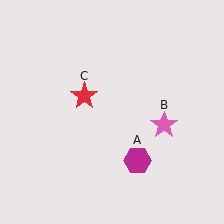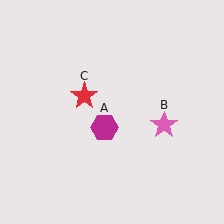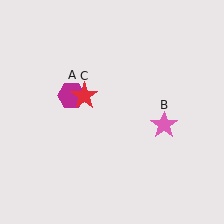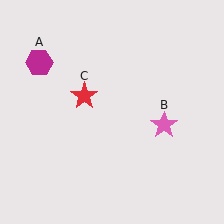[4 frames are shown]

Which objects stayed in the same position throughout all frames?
Pink star (object B) and red star (object C) remained stationary.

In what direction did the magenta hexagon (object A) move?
The magenta hexagon (object A) moved up and to the left.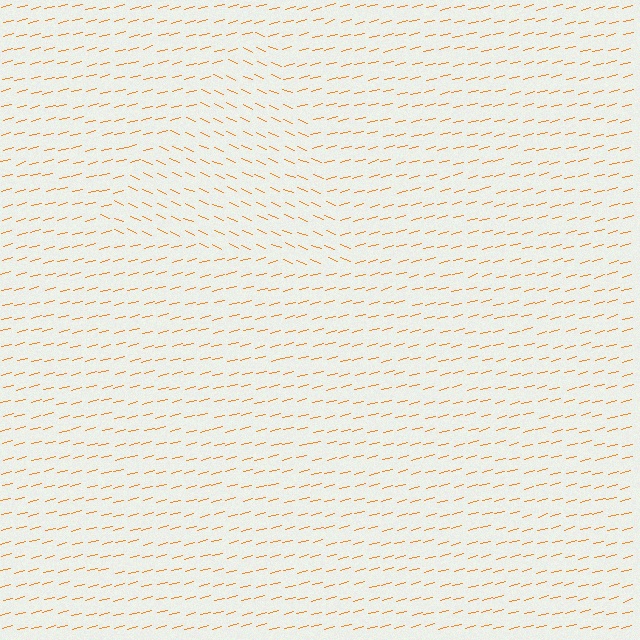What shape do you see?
I see a triangle.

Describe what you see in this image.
The image is filled with small orange line segments. A triangle region in the image has lines oriented differently from the surrounding lines, creating a visible texture boundary.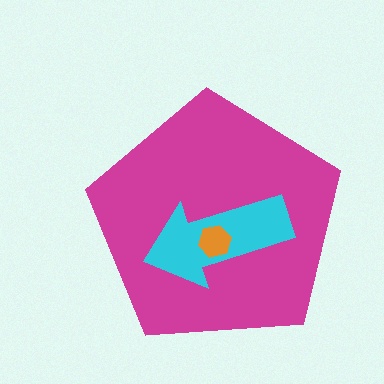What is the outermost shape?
The magenta pentagon.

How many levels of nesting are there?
3.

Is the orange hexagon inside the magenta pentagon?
Yes.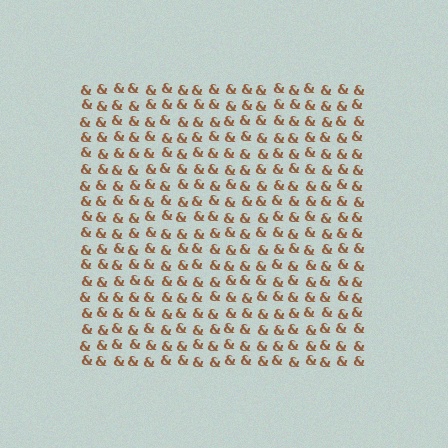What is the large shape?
The large shape is a square.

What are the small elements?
The small elements are ampersands.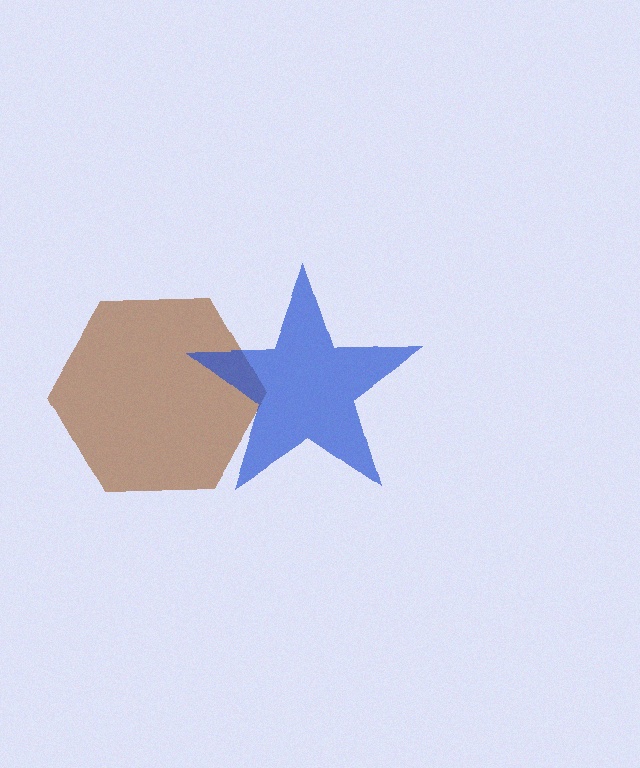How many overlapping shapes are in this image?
There are 2 overlapping shapes in the image.